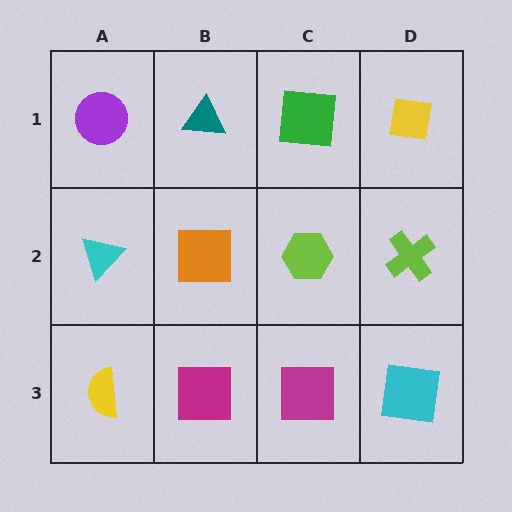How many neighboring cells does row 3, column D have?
2.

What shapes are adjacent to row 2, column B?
A teal triangle (row 1, column B), a magenta square (row 3, column B), a cyan triangle (row 2, column A), a lime hexagon (row 2, column C).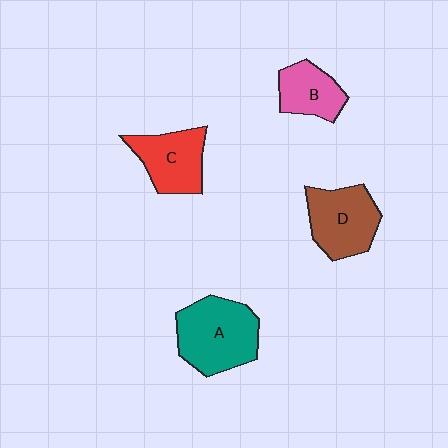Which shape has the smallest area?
Shape B (pink).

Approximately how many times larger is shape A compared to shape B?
Approximately 1.7 times.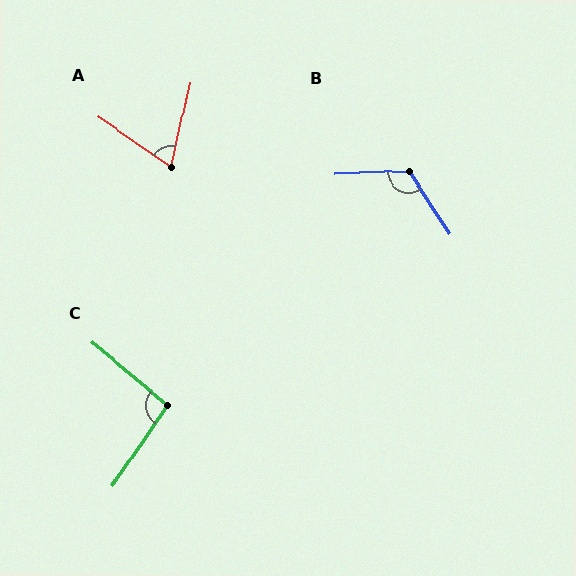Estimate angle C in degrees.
Approximately 96 degrees.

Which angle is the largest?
B, at approximately 120 degrees.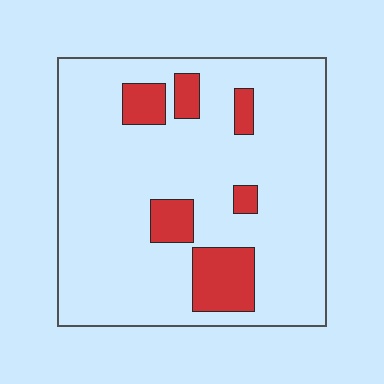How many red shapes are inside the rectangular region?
6.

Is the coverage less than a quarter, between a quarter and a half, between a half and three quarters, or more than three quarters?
Less than a quarter.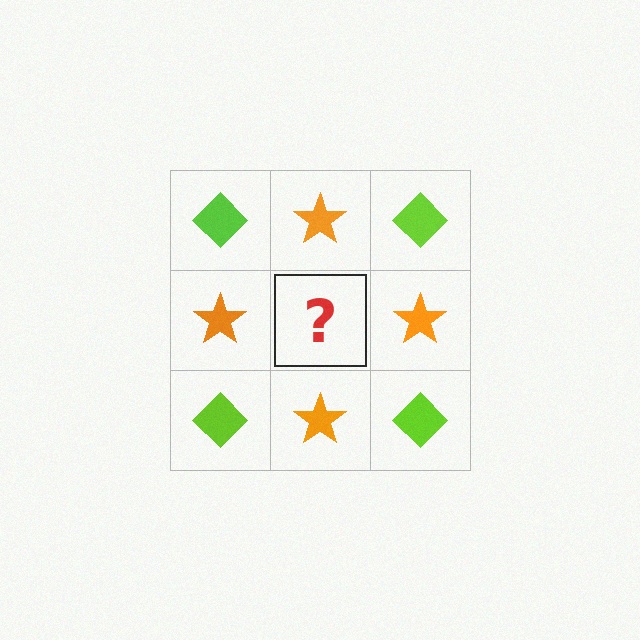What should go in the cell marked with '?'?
The missing cell should contain a lime diamond.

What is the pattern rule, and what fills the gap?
The rule is that it alternates lime diamond and orange star in a checkerboard pattern. The gap should be filled with a lime diamond.